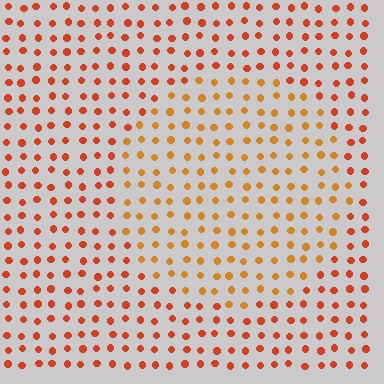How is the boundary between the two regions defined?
The boundary is defined purely by a slight shift in hue (about 25 degrees). Spacing, size, and orientation are identical on both sides.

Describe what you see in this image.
The image is filled with small red elements in a uniform arrangement. A circle-shaped region is visible where the elements are tinted to a slightly different hue, forming a subtle color boundary.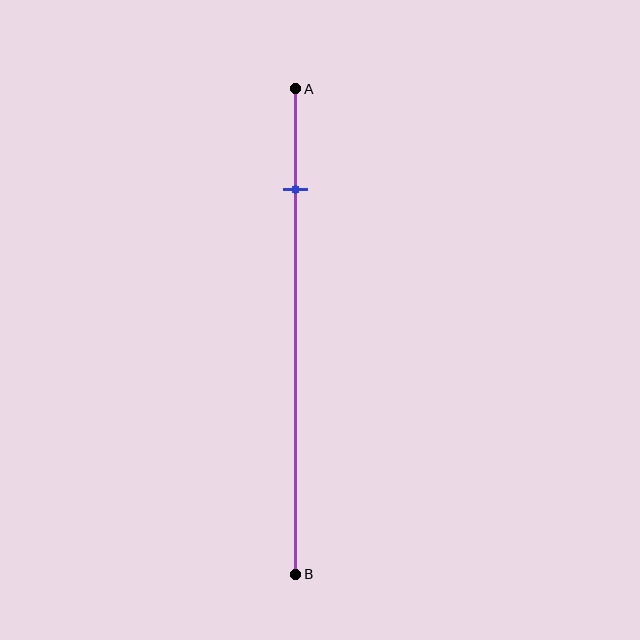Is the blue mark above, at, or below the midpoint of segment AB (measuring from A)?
The blue mark is above the midpoint of segment AB.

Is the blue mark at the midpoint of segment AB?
No, the mark is at about 20% from A, not at the 50% midpoint.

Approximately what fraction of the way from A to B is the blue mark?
The blue mark is approximately 20% of the way from A to B.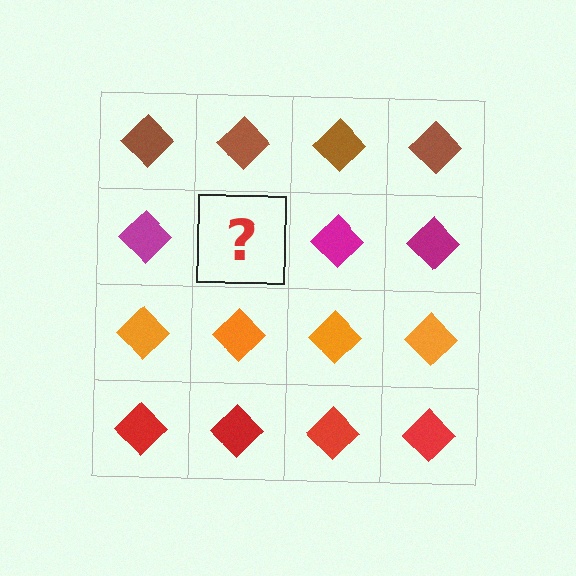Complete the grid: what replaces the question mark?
The question mark should be replaced with a magenta diamond.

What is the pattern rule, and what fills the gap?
The rule is that each row has a consistent color. The gap should be filled with a magenta diamond.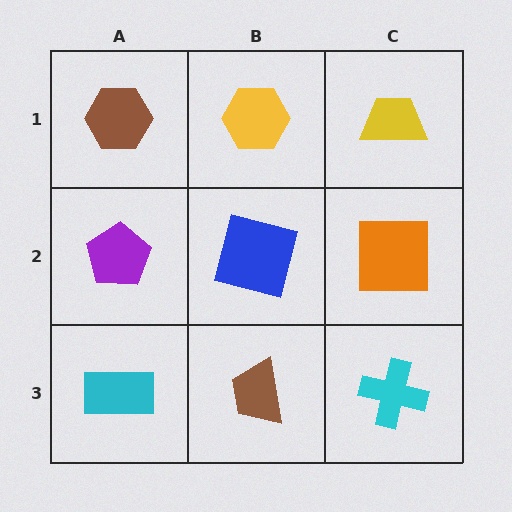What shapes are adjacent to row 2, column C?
A yellow trapezoid (row 1, column C), a cyan cross (row 3, column C), a blue square (row 2, column B).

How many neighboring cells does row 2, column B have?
4.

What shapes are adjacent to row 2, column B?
A yellow hexagon (row 1, column B), a brown trapezoid (row 3, column B), a purple pentagon (row 2, column A), an orange square (row 2, column C).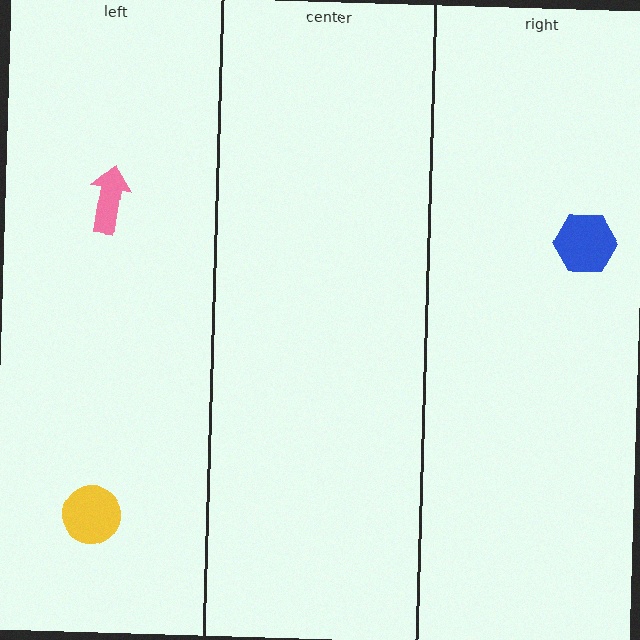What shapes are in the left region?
The pink arrow, the yellow circle.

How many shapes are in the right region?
1.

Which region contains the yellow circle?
The left region.